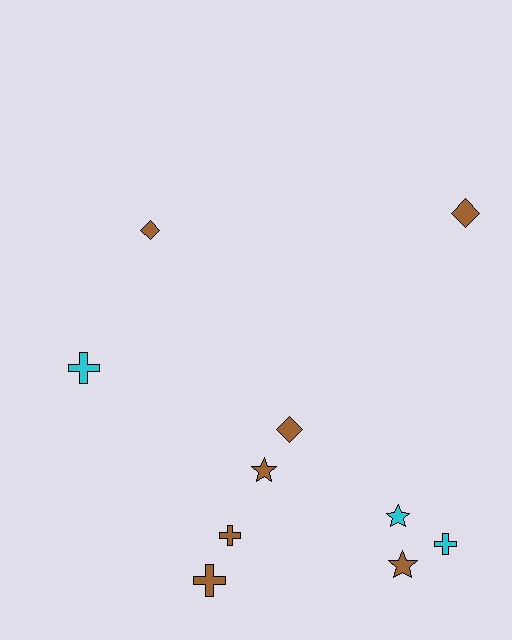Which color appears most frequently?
Brown, with 7 objects.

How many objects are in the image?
There are 10 objects.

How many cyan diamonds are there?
There are no cyan diamonds.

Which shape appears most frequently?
Cross, with 4 objects.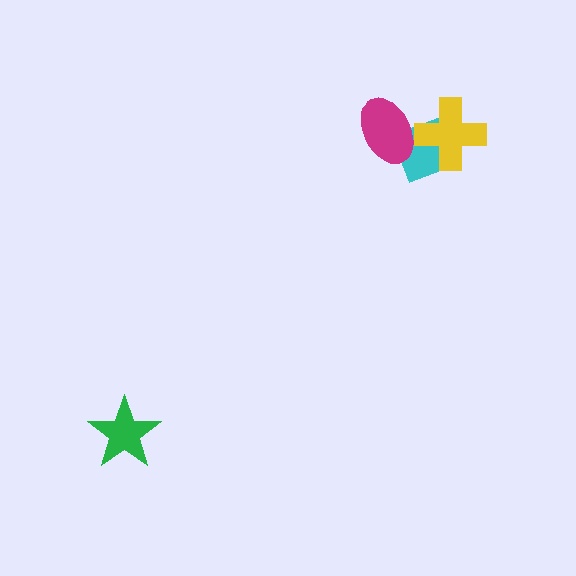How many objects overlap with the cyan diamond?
2 objects overlap with the cyan diamond.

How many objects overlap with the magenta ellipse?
2 objects overlap with the magenta ellipse.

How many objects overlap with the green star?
0 objects overlap with the green star.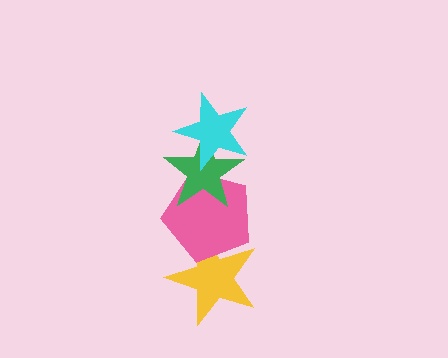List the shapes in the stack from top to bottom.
From top to bottom: the cyan star, the green star, the pink pentagon, the yellow star.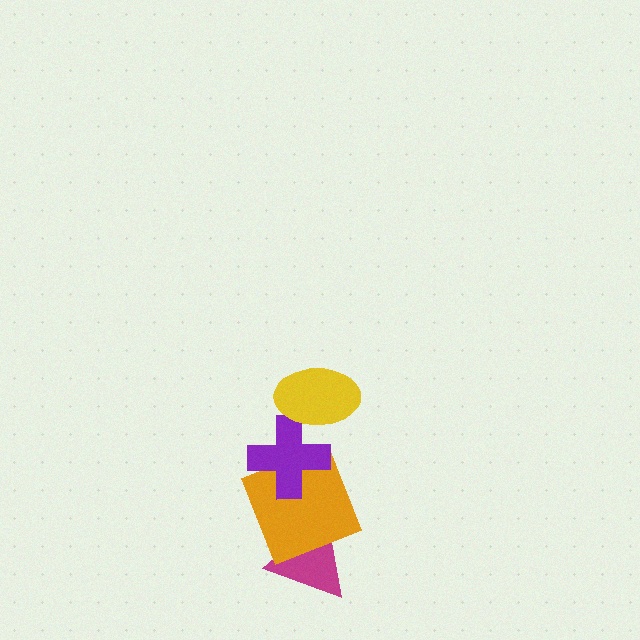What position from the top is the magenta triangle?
The magenta triangle is 4th from the top.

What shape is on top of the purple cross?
The yellow ellipse is on top of the purple cross.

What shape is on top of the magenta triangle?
The orange square is on top of the magenta triangle.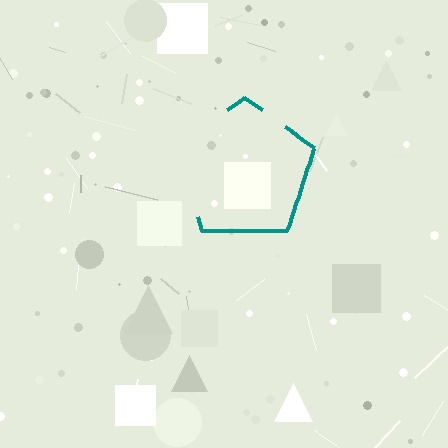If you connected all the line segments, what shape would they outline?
They would outline a pentagon.